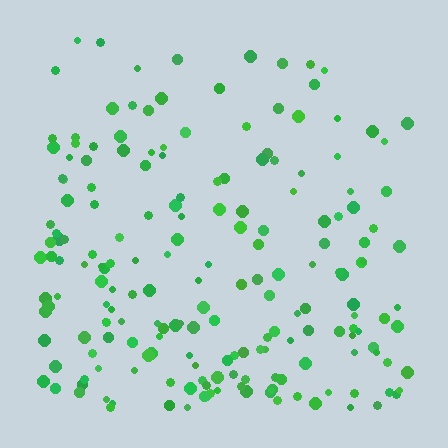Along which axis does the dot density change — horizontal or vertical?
Vertical.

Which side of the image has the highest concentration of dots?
The bottom.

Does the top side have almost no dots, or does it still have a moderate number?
Still a moderate number, just noticeably fewer than the bottom.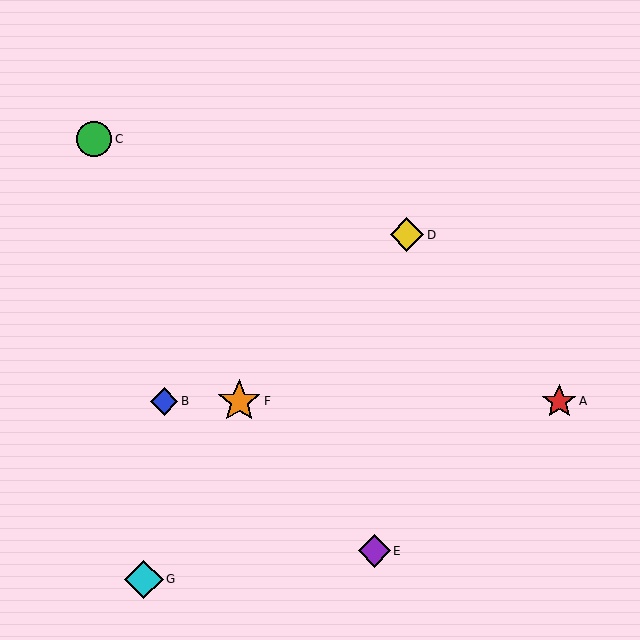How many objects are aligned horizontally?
3 objects (A, B, F) are aligned horizontally.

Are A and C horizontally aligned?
No, A is at y≈401 and C is at y≈139.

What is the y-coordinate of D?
Object D is at y≈235.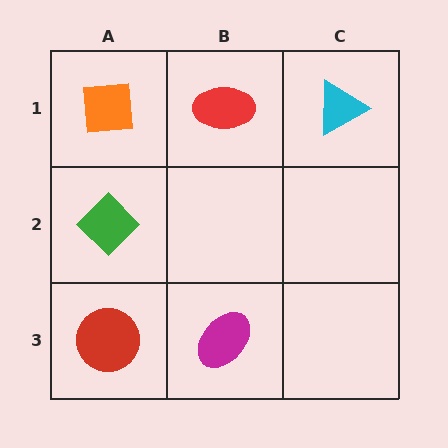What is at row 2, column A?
A green diamond.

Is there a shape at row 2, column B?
No, that cell is empty.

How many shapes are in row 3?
2 shapes.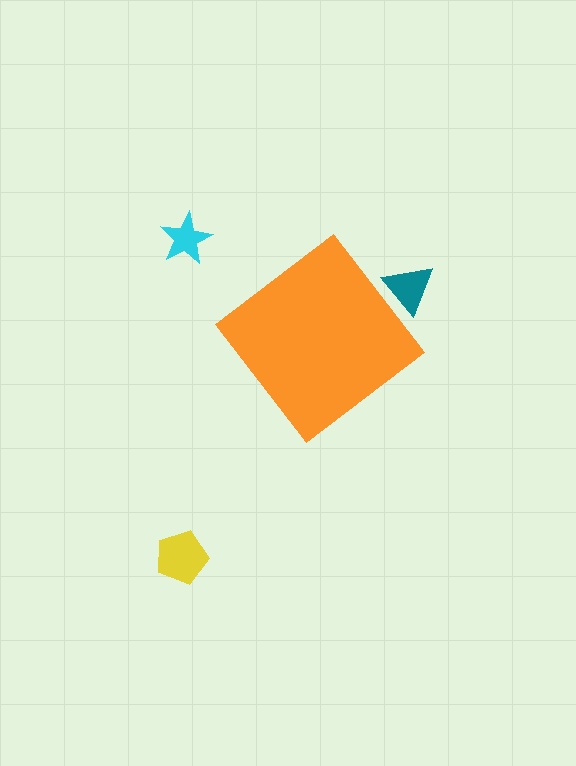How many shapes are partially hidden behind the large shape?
1 shape is partially hidden.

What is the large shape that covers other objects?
An orange diamond.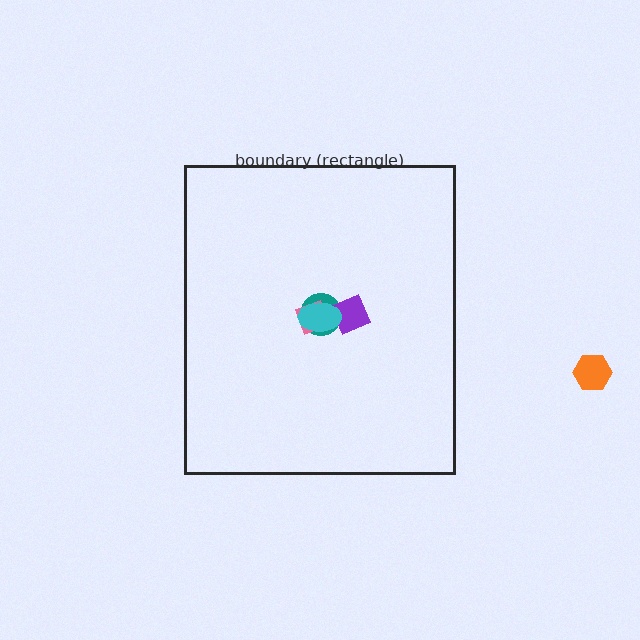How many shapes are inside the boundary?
4 inside, 1 outside.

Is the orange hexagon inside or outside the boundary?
Outside.